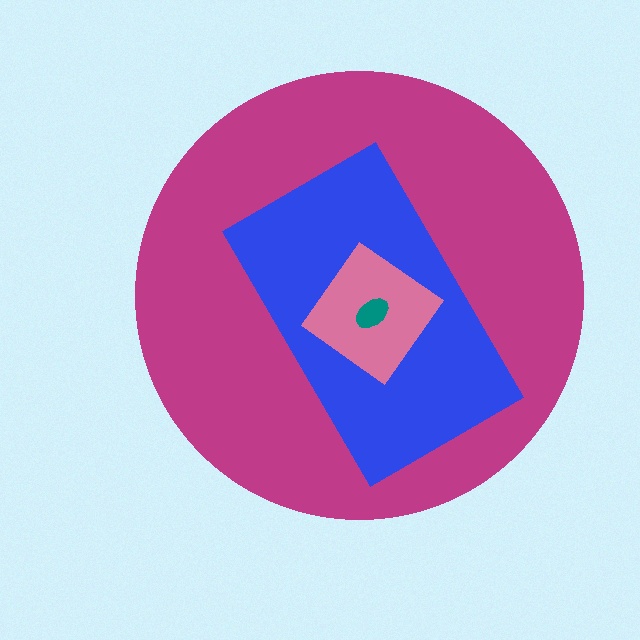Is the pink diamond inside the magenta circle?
Yes.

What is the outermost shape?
The magenta circle.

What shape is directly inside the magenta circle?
The blue rectangle.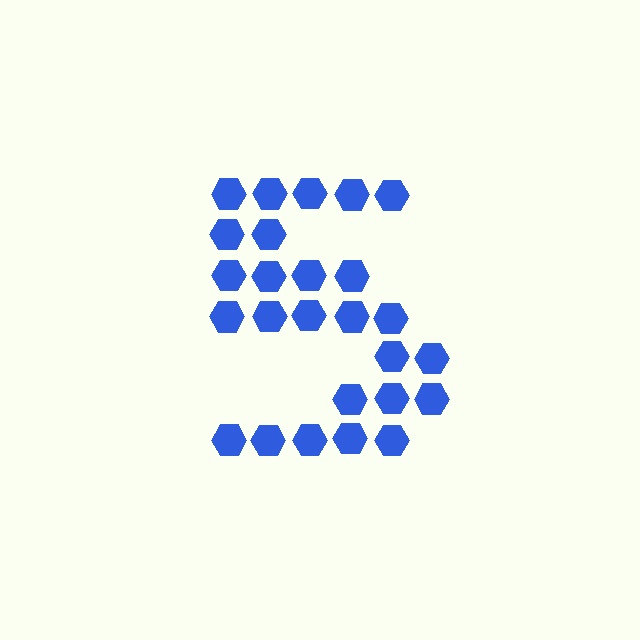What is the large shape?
The large shape is the digit 5.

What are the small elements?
The small elements are hexagons.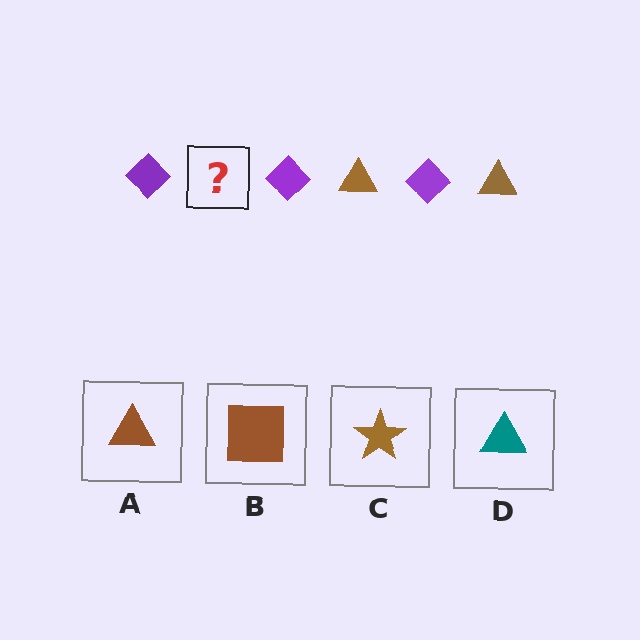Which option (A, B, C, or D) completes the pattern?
A.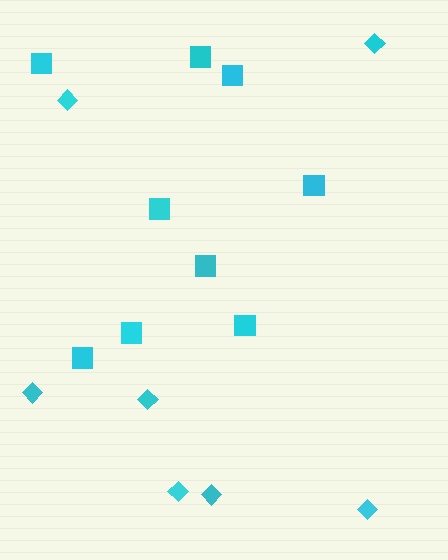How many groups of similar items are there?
There are 2 groups: one group of squares (9) and one group of diamonds (7).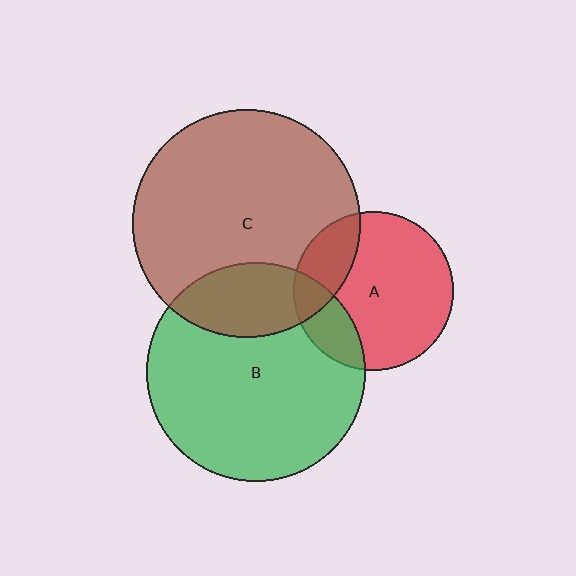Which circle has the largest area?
Circle C (brown).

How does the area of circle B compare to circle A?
Approximately 1.9 times.